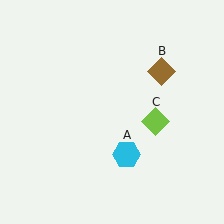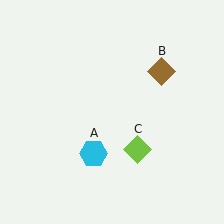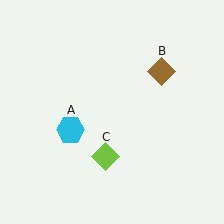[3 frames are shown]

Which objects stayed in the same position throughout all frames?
Brown diamond (object B) remained stationary.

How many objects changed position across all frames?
2 objects changed position: cyan hexagon (object A), lime diamond (object C).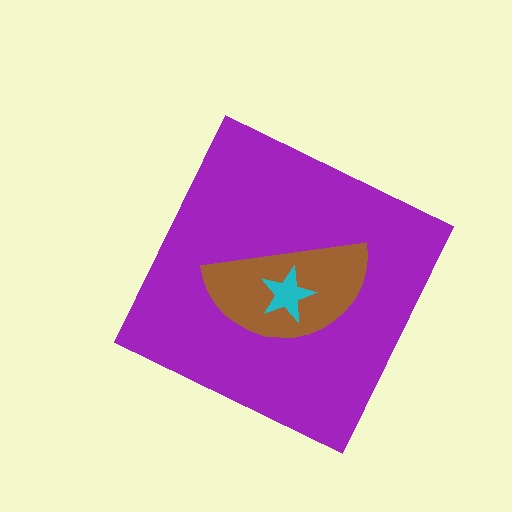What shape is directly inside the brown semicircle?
The cyan star.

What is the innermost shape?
The cyan star.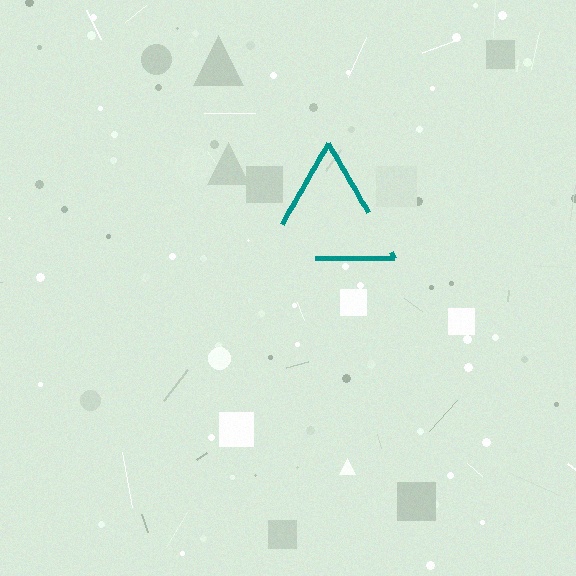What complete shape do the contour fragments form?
The contour fragments form a triangle.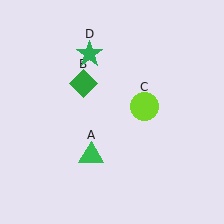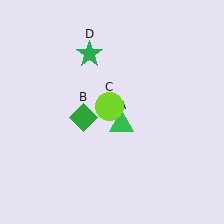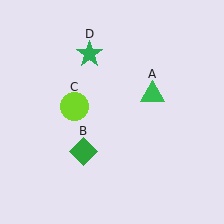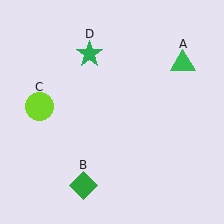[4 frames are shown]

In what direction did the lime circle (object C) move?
The lime circle (object C) moved left.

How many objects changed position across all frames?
3 objects changed position: green triangle (object A), green diamond (object B), lime circle (object C).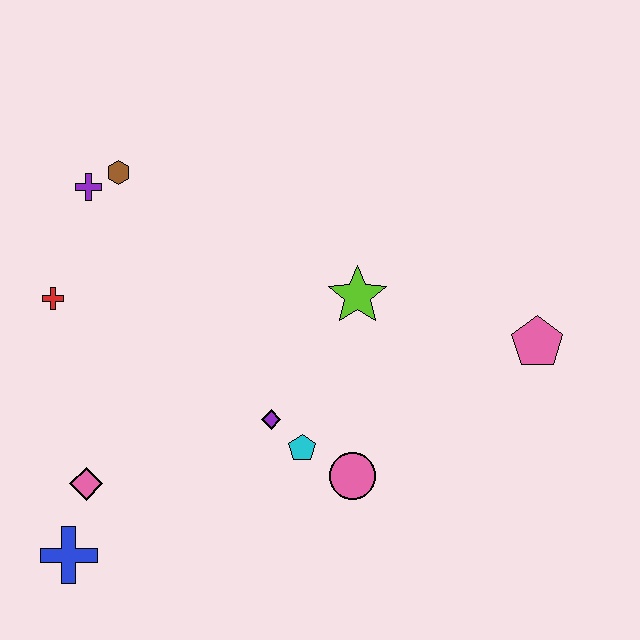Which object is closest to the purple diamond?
The cyan pentagon is closest to the purple diamond.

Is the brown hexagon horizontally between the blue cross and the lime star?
Yes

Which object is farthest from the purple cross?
The pink pentagon is farthest from the purple cross.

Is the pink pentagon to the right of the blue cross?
Yes